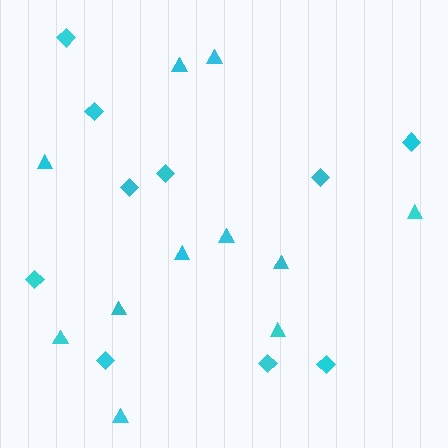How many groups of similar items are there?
There are 2 groups: one group of triangles (11) and one group of diamonds (10).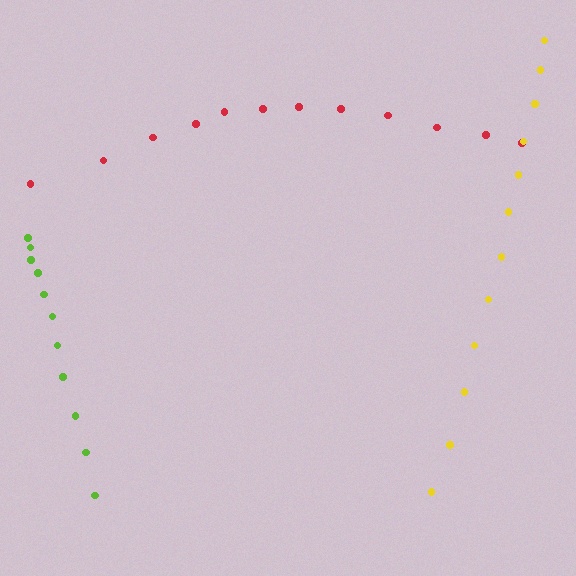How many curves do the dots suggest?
There are 3 distinct paths.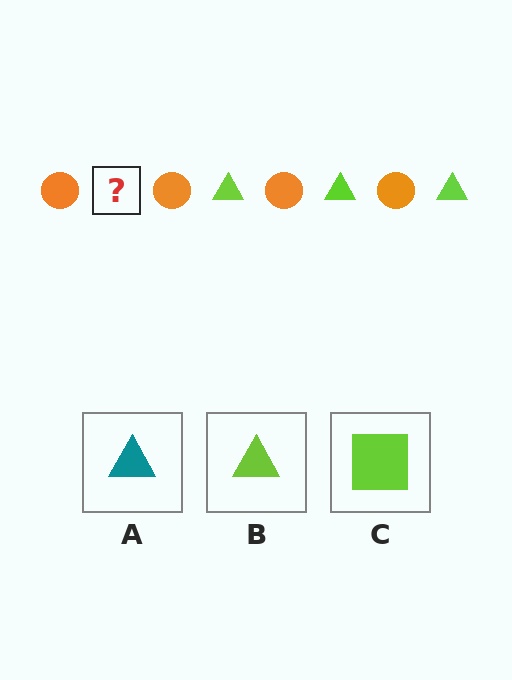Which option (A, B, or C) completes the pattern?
B.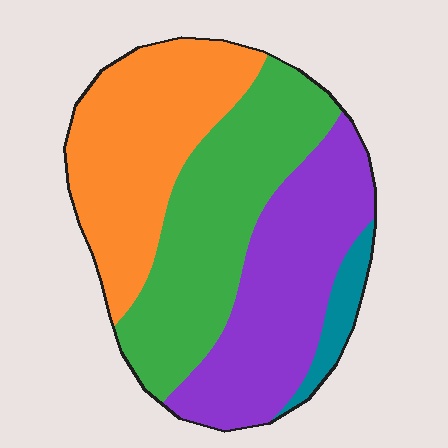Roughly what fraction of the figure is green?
Green covers 33% of the figure.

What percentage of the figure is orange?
Orange takes up about one third (1/3) of the figure.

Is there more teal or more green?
Green.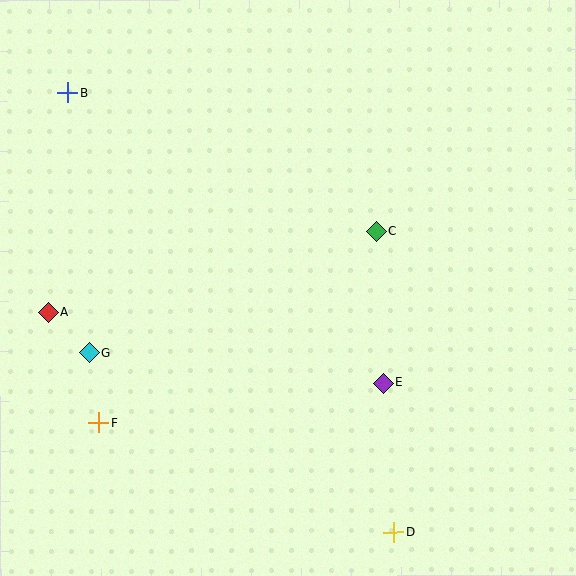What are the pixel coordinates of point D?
Point D is at (394, 532).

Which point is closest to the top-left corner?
Point B is closest to the top-left corner.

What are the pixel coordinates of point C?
Point C is at (376, 231).